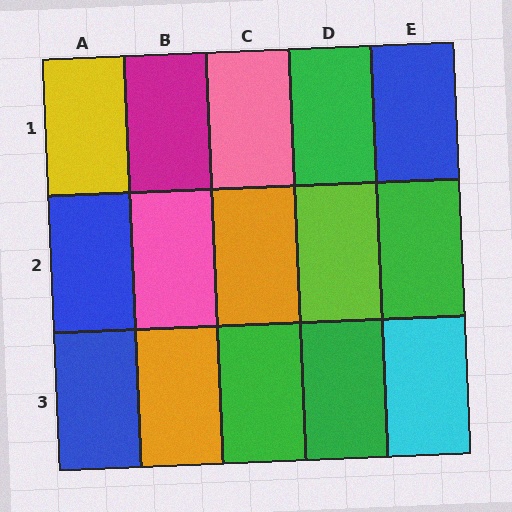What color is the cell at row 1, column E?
Blue.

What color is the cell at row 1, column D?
Green.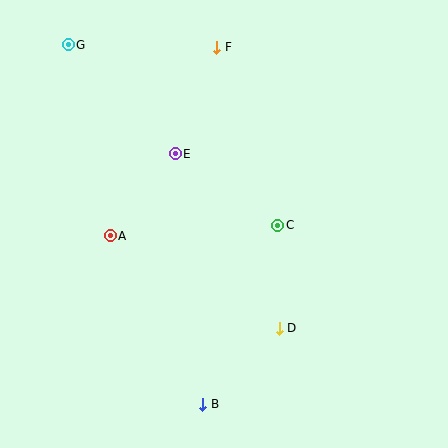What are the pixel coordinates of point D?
Point D is at (279, 329).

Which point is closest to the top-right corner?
Point F is closest to the top-right corner.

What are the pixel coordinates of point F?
Point F is at (217, 47).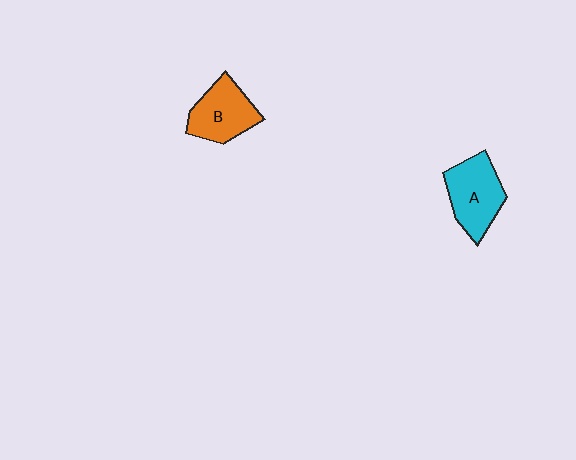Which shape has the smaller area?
Shape B (orange).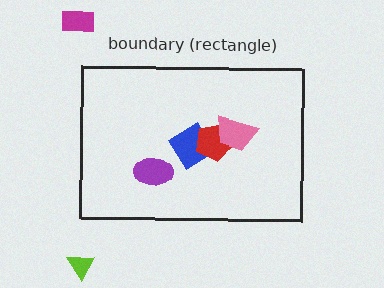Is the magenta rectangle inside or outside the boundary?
Outside.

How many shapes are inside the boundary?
4 inside, 2 outside.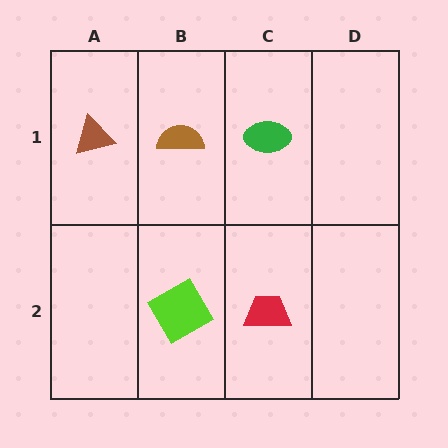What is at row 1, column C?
A green ellipse.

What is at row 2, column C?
A red trapezoid.